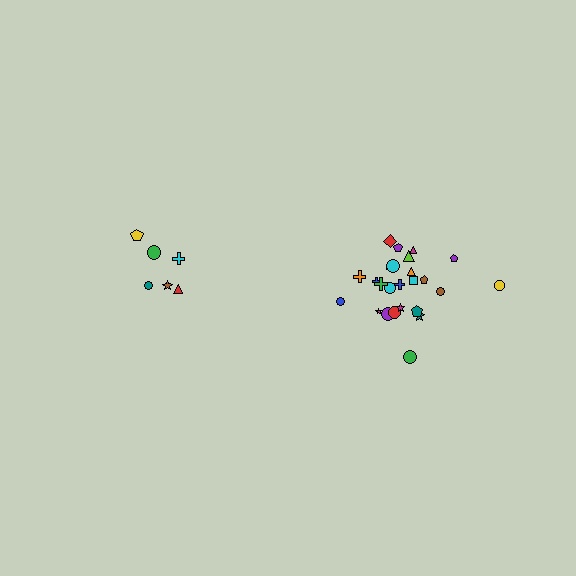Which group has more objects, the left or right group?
The right group.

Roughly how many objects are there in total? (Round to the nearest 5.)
Roughly 30 objects in total.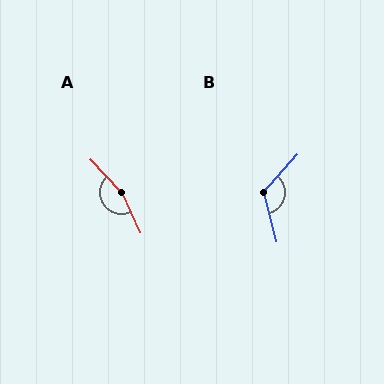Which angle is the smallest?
B, at approximately 125 degrees.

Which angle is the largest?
A, at approximately 163 degrees.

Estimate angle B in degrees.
Approximately 125 degrees.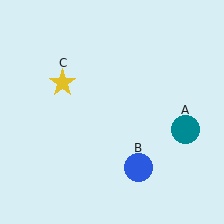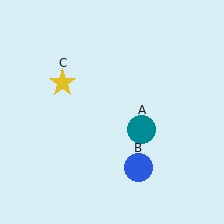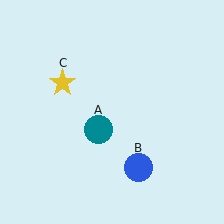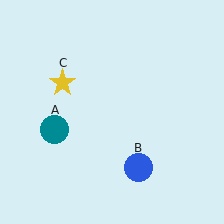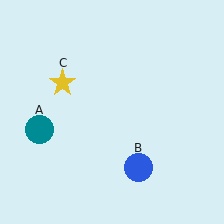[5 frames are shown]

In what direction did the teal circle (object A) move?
The teal circle (object A) moved left.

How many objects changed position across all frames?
1 object changed position: teal circle (object A).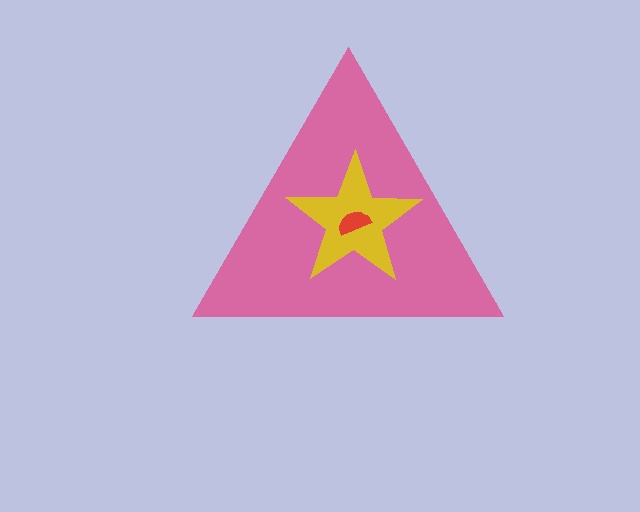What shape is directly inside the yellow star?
The red semicircle.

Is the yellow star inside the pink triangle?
Yes.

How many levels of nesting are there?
3.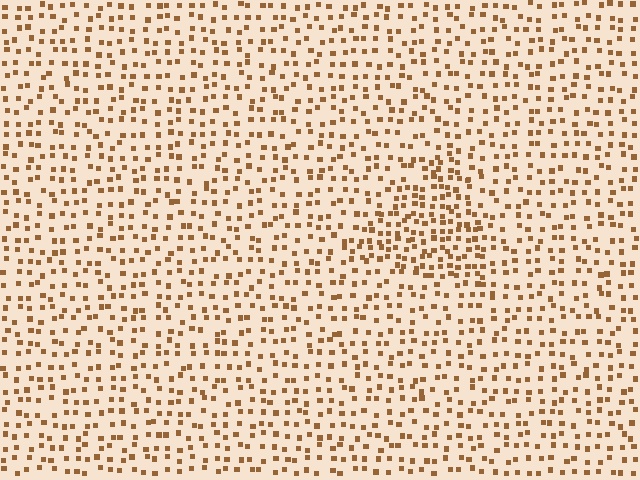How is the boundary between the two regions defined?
The boundary is defined by a change in element density (approximately 1.8x ratio). All elements are the same color, size, and shape.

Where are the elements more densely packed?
The elements are more densely packed inside the triangle boundary.